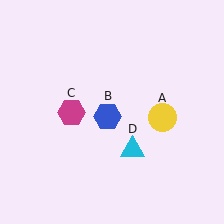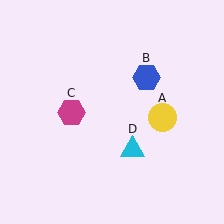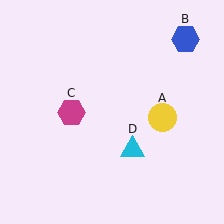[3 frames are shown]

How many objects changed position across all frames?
1 object changed position: blue hexagon (object B).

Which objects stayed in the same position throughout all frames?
Yellow circle (object A) and magenta hexagon (object C) and cyan triangle (object D) remained stationary.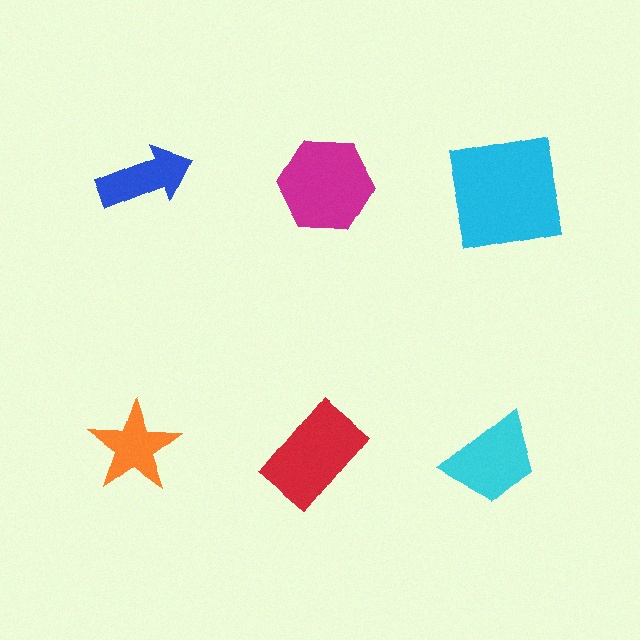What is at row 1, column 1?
A blue arrow.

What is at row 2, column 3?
A cyan trapezoid.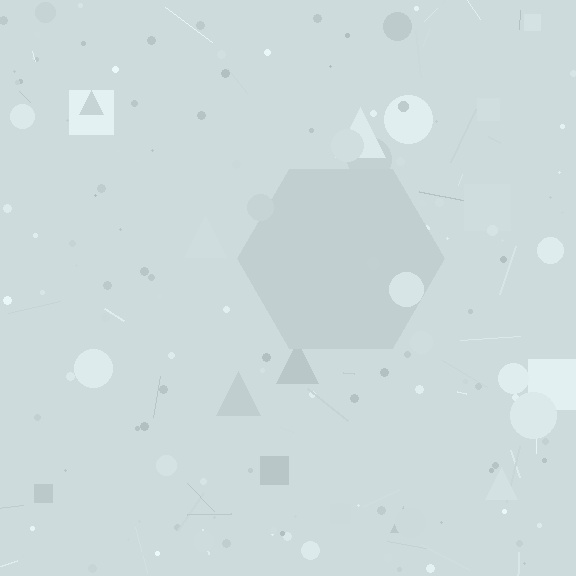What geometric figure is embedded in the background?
A hexagon is embedded in the background.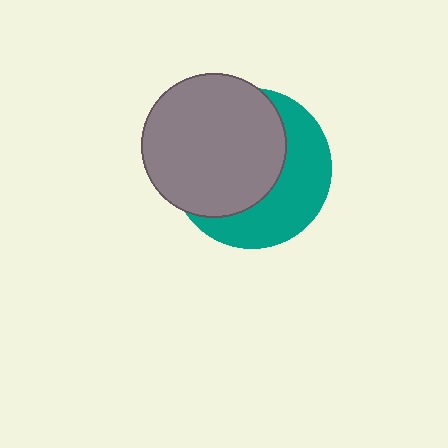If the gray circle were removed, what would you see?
You would see the complete teal circle.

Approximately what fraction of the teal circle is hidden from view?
Roughly 57% of the teal circle is hidden behind the gray circle.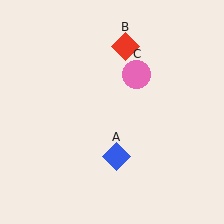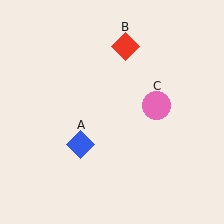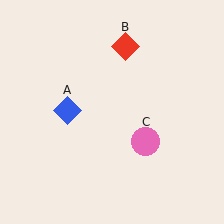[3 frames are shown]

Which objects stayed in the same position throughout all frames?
Red diamond (object B) remained stationary.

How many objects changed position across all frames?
2 objects changed position: blue diamond (object A), pink circle (object C).